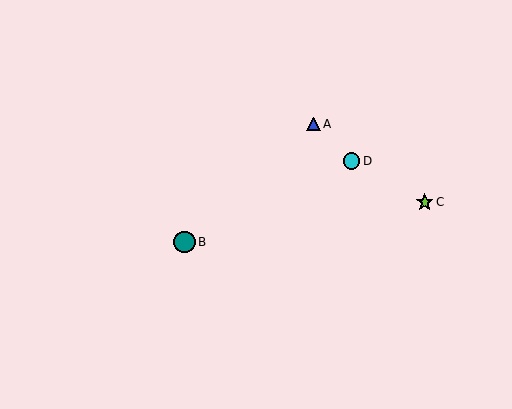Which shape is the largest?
The teal circle (labeled B) is the largest.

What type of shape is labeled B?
Shape B is a teal circle.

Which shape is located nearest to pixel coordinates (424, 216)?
The lime star (labeled C) at (425, 202) is nearest to that location.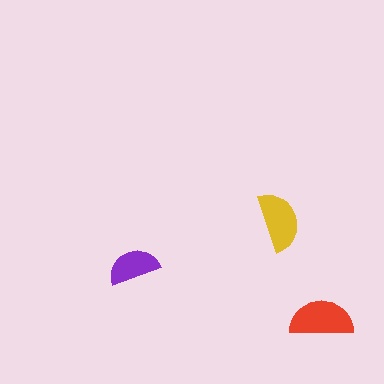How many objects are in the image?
There are 3 objects in the image.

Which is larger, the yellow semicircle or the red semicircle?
The red one.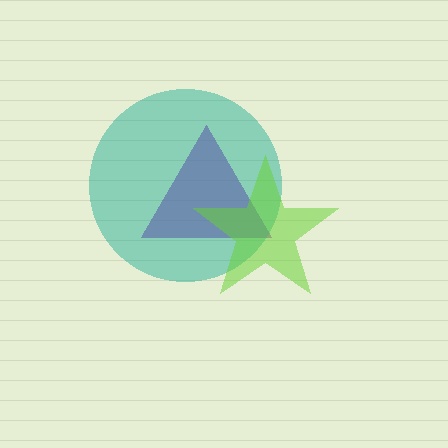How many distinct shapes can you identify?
There are 3 distinct shapes: a purple triangle, a teal circle, a lime star.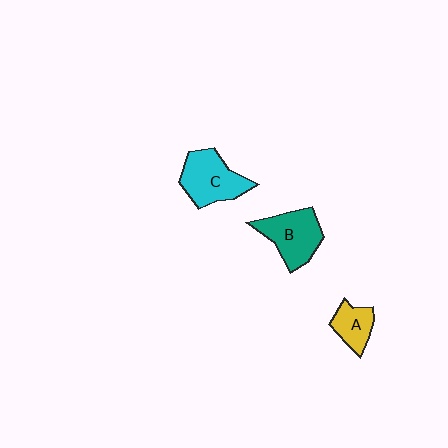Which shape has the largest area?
Shape C (cyan).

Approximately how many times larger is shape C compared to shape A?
Approximately 1.8 times.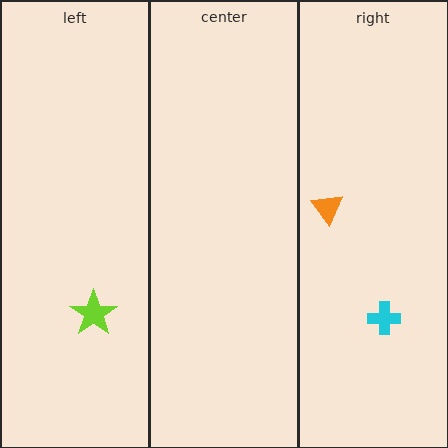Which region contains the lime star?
The left region.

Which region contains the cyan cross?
The right region.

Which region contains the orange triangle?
The right region.